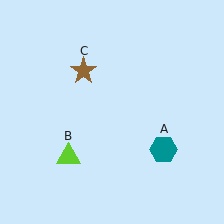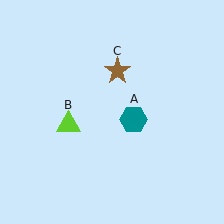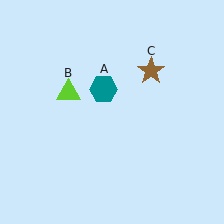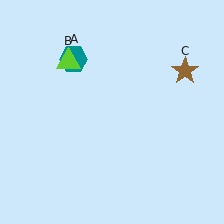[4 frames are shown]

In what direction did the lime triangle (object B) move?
The lime triangle (object B) moved up.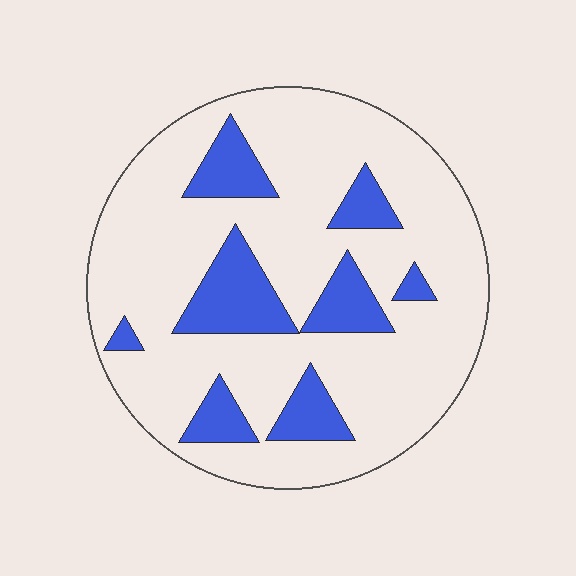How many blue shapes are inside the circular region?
8.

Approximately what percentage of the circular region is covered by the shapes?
Approximately 20%.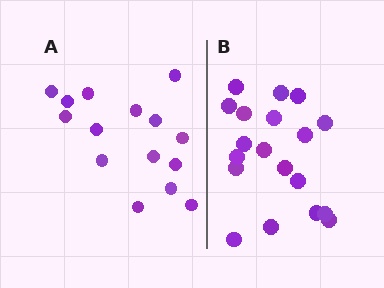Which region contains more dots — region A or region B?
Region B (the right region) has more dots.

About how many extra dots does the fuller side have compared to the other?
Region B has about 4 more dots than region A.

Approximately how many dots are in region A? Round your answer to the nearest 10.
About 20 dots. (The exact count is 15, which rounds to 20.)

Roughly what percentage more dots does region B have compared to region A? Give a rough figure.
About 25% more.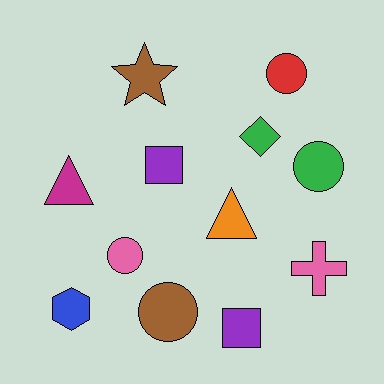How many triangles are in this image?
There are 2 triangles.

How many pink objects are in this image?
There are 2 pink objects.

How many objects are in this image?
There are 12 objects.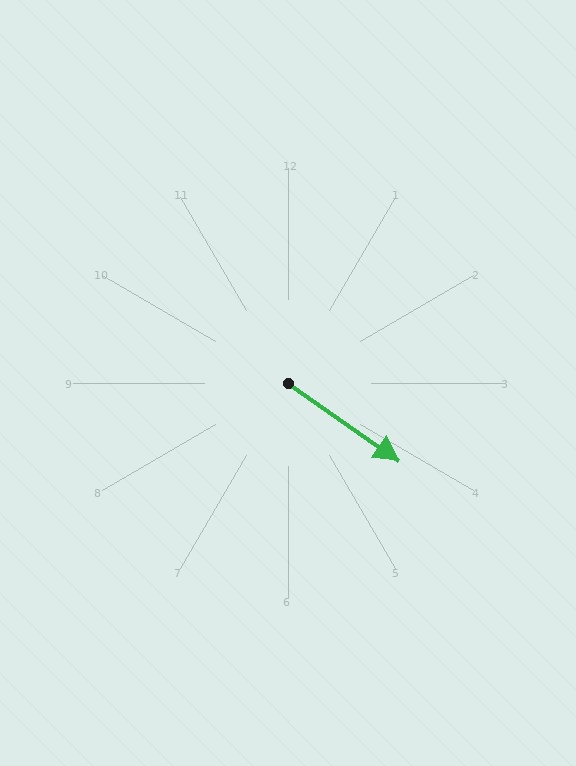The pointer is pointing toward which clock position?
Roughly 4 o'clock.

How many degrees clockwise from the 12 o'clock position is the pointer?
Approximately 125 degrees.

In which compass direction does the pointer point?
Southeast.